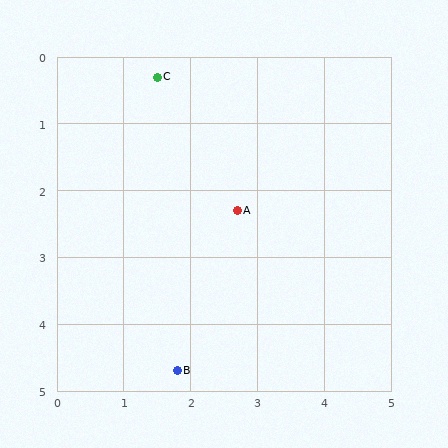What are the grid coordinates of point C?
Point C is at approximately (1.5, 0.3).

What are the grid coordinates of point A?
Point A is at approximately (2.7, 2.3).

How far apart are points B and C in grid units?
Points B and C are about 4.4 grid units apart.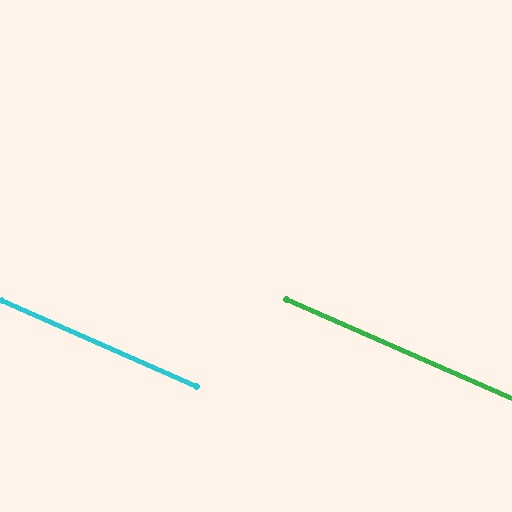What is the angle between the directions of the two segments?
Approximately 0 degrees.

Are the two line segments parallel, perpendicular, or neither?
Parallel — their directions differ by only 0.2°.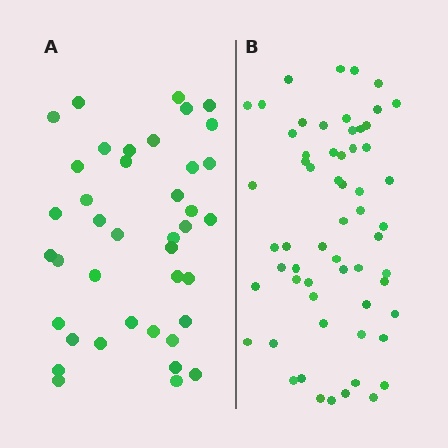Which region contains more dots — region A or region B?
Region B (the right region) has more dots.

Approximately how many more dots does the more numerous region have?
Region B has approximately 20 more dots than region A.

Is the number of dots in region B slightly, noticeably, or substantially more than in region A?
Region B has substantially more. The ratio is roughly 1.5 to 1.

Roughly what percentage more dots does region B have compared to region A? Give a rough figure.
About 50% more.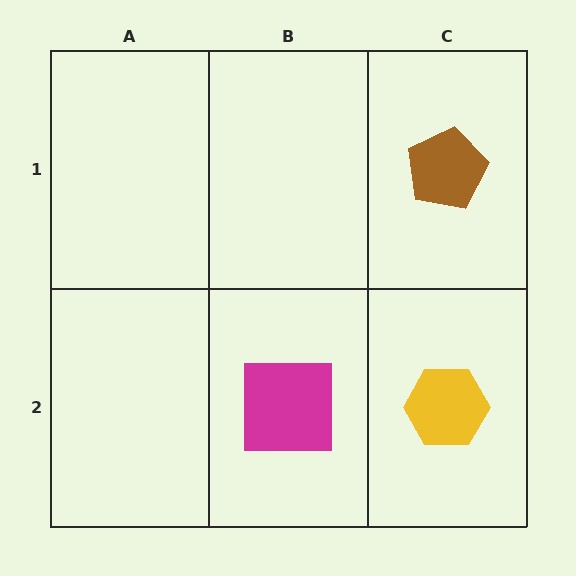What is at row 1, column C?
A brown pentagon.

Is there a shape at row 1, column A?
No, that cell is empty.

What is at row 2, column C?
A yellow hexagon.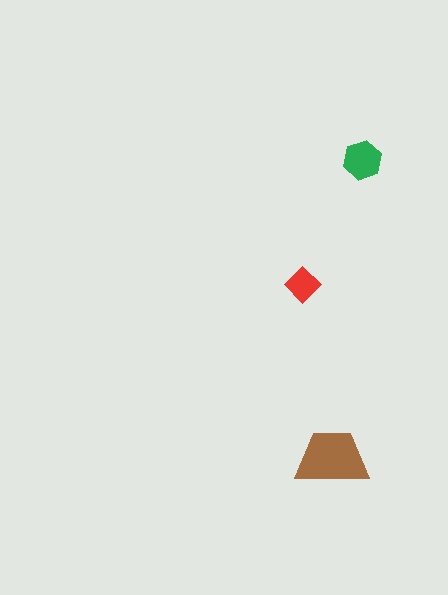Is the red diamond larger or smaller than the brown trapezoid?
Smaller.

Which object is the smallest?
The red diamond.